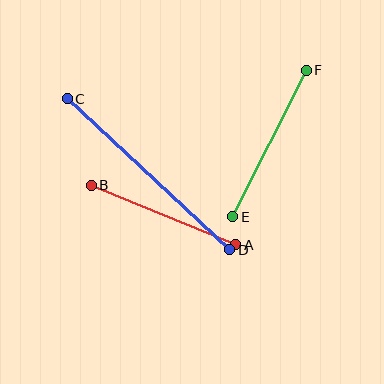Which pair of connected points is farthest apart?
Points C and D are farthest apart.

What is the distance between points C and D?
The distance is approximately 222 pixels.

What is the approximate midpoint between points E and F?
The midpoint is at approximately (270, 144) pixels.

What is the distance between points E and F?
The distance is approximately 164 pixels.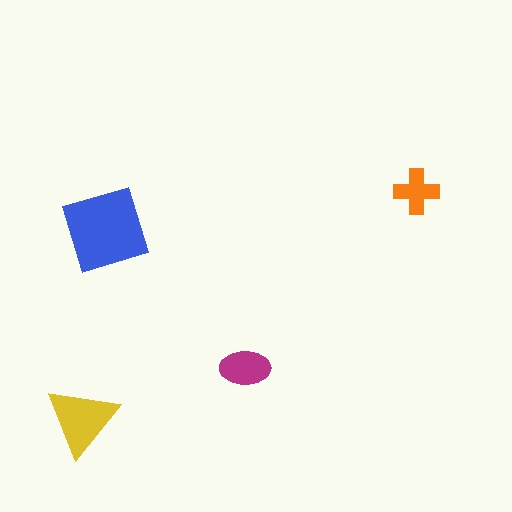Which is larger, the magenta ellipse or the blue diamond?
The blue diamond.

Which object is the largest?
The blue diamond.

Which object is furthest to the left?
The yellow triangle is leftmost.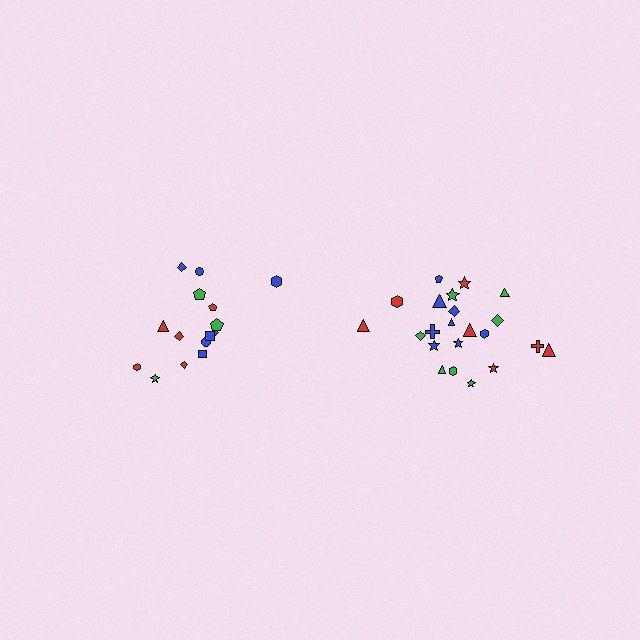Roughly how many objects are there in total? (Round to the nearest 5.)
Roughly 35 objects in total.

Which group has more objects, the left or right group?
The right group.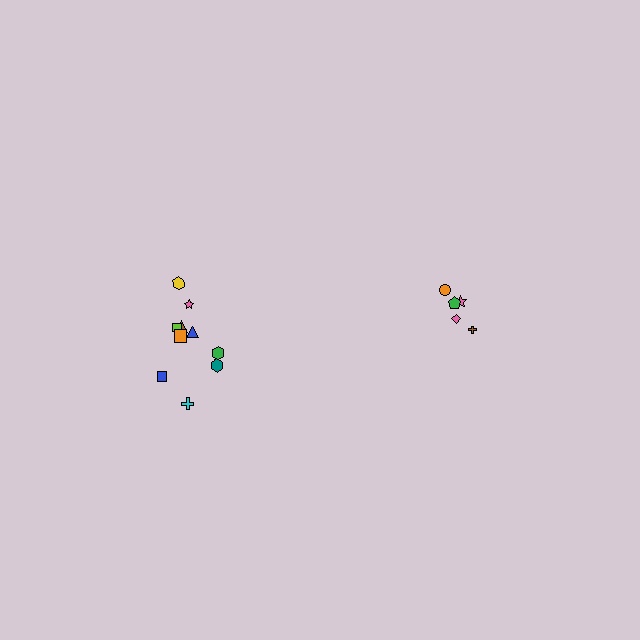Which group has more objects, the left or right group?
The left group.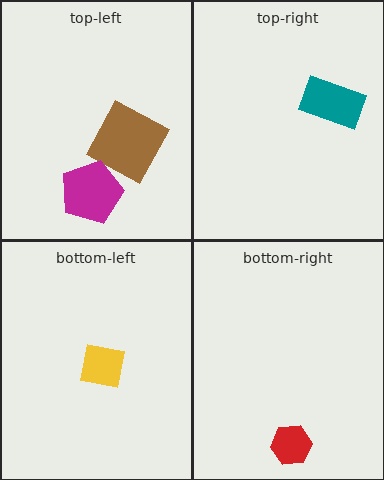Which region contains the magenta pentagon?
The top-left region.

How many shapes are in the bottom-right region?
1.